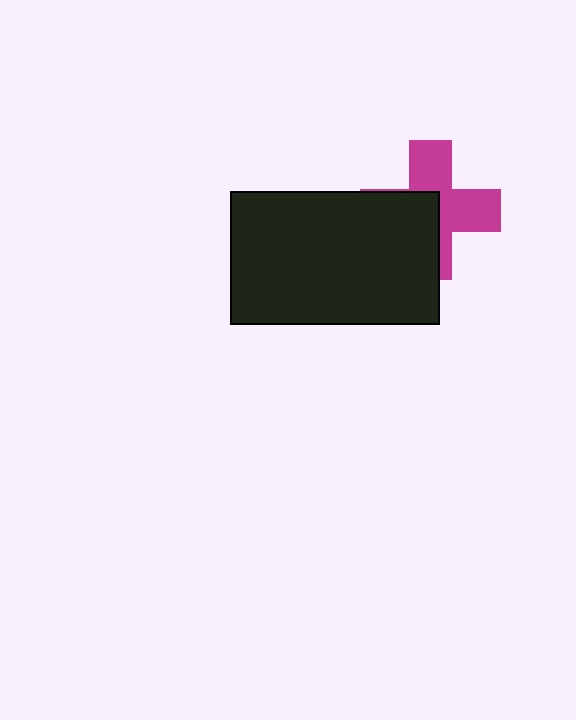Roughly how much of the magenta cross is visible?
About half of it is visible (roughly 54%).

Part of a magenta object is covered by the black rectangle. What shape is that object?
It is a cross.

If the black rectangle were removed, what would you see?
You would see the complete magenta cross.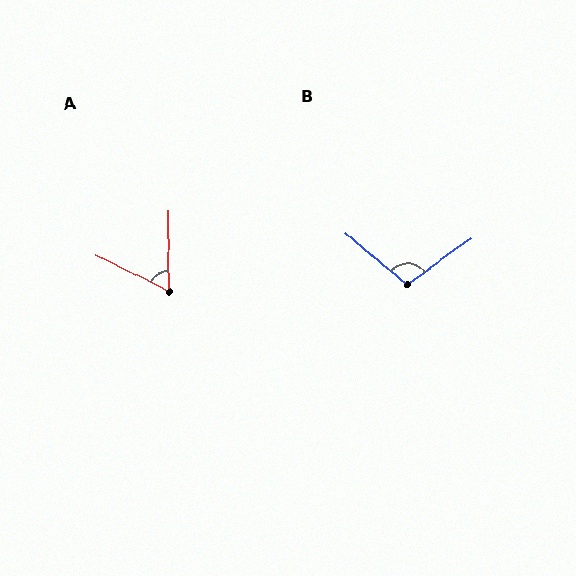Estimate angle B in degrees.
Approximately 104 degrees.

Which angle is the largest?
B, at approximately 104 degrees.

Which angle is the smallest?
A, at approximately 63 degrees.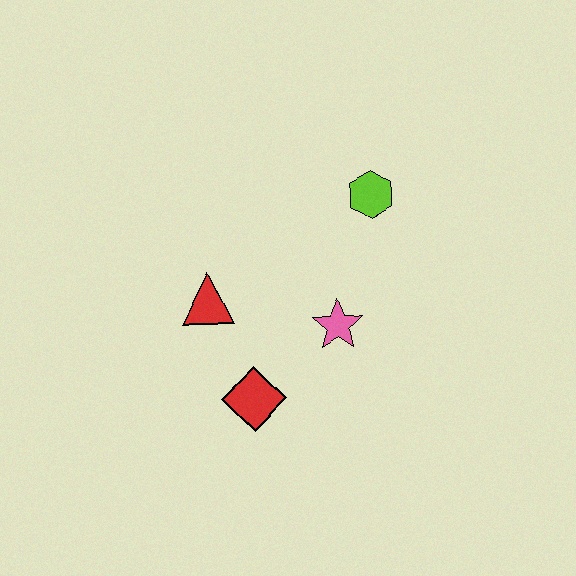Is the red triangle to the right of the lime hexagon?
No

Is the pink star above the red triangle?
No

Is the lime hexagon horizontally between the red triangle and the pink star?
No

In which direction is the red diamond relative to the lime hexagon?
The red diamond is below the lime hexagon.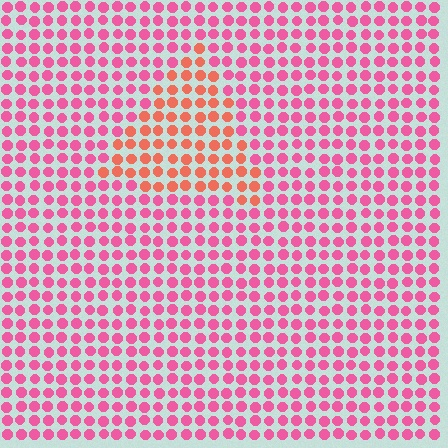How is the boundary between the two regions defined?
The boundary is defined purely by a slight shift in hue (about 36 degrees). Spacing, size, and orientation are identical on both sides.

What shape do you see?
I see a triangle.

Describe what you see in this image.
The image is filled with small pink elements in a uniform arrangement. A triangle-shaped region is visible where the elements are tinted to a slightly different hue, forming a subtle color boundary.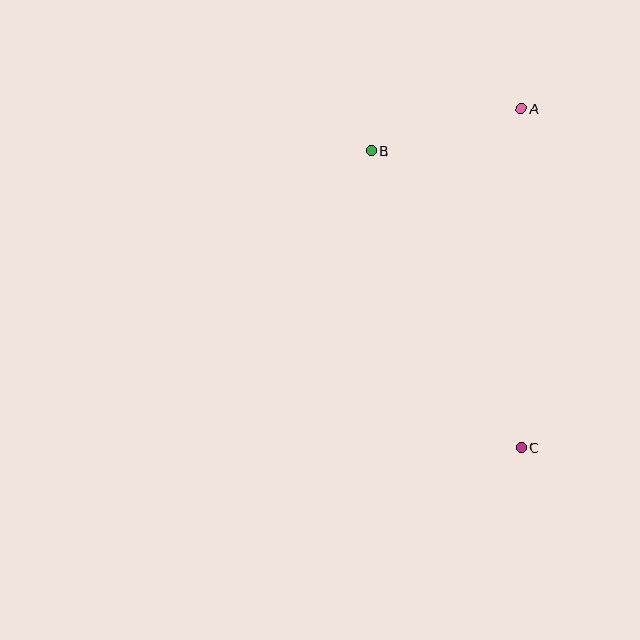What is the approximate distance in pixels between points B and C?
The distance between B and C is approximately 332 pixels.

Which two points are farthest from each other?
Points A and C are farthest from each other.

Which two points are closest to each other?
Points A and B are closest to each other.